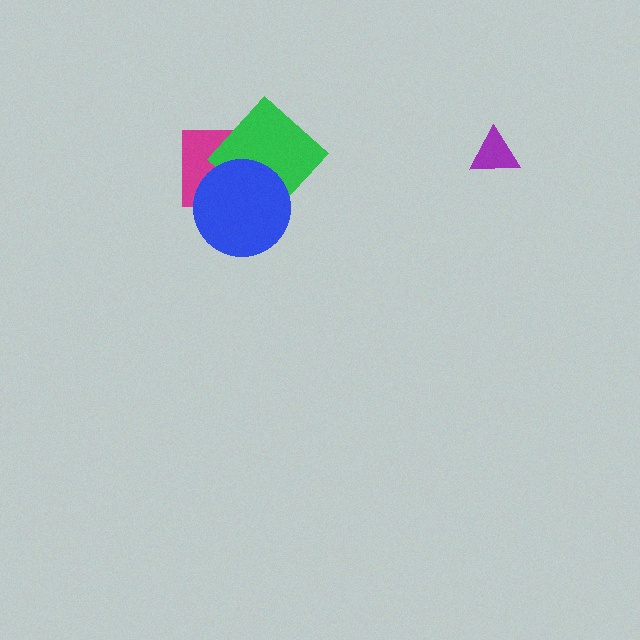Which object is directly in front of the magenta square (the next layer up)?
The green diamond is directly in front of the magenta square.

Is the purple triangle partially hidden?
No, no other shape covers it.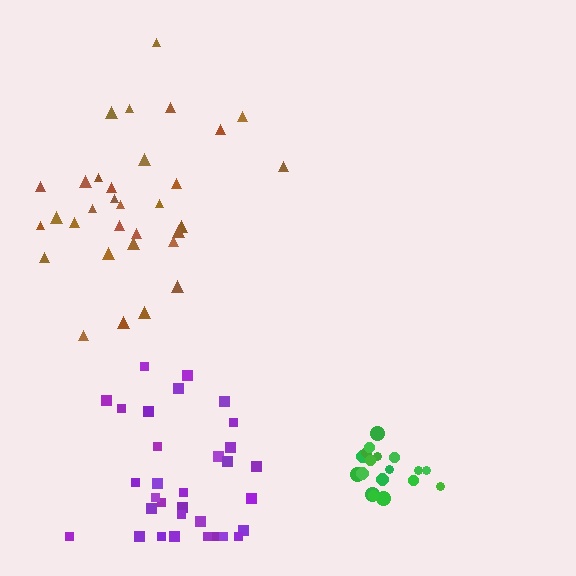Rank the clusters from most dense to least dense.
green, purple, brown.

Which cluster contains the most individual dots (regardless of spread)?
Brown (32).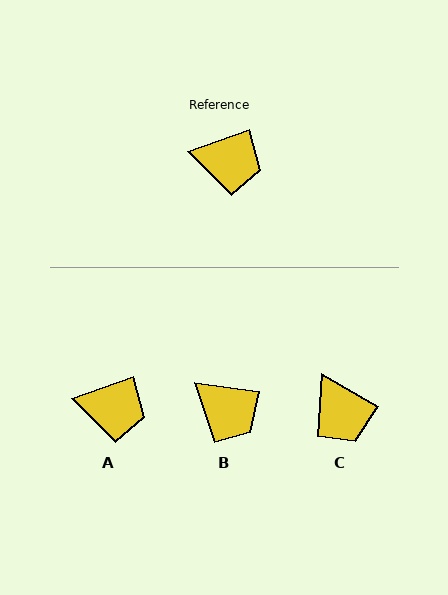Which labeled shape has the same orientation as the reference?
A.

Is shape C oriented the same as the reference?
No, it is off by about 49 degrees.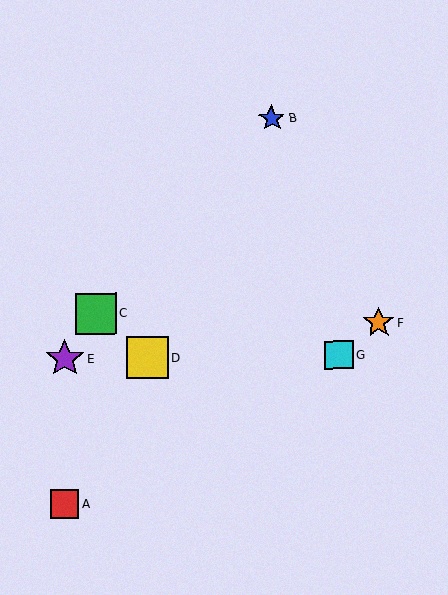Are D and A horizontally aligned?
No, D is at y≈358 and A is at y≈504.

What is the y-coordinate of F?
Object F is at y≈322.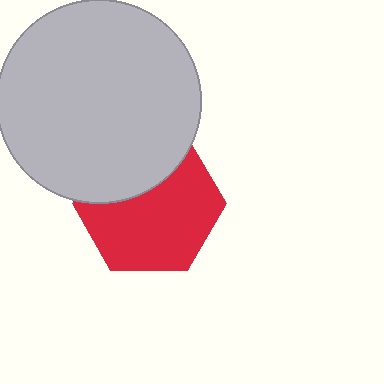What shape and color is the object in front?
The object in front is a light gray circle.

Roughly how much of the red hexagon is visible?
Most of it is visible (roughly 67%).